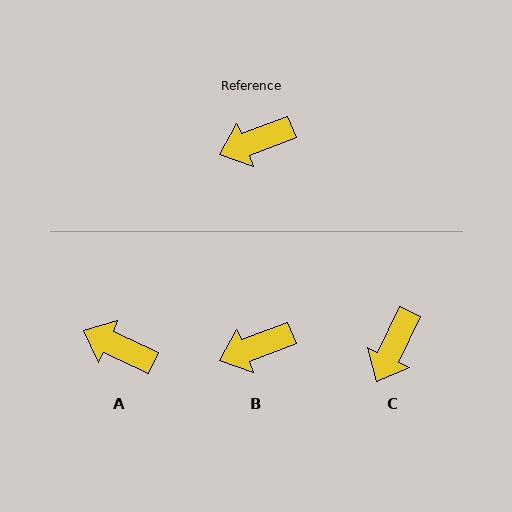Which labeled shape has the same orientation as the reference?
B.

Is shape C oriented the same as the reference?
No, it is off by about 44 degrees.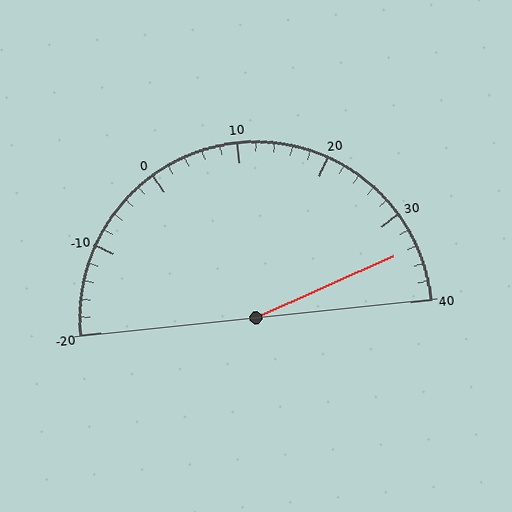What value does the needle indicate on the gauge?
The needle indicates approximately 34.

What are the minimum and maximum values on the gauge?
The gauge ranges from -20 to 40.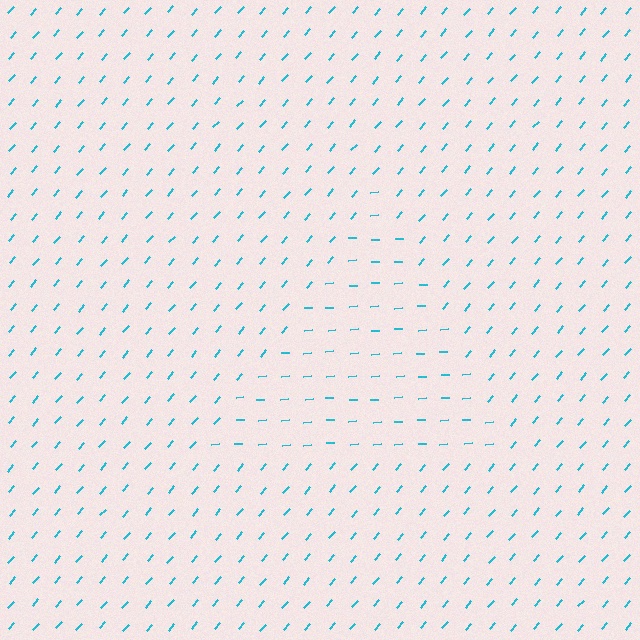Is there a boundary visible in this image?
Yes, there is a texture boundary formed by a change in line orientation.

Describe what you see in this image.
The image is filled with small cyan line segments. A triangle region in the image has lines oriented differently from the surrounding lines, creating a visible texture boundary.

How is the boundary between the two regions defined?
The boundary is defined purely by a change in line orientation (approximately 45 degrees difference). All lines are the same color and thickness.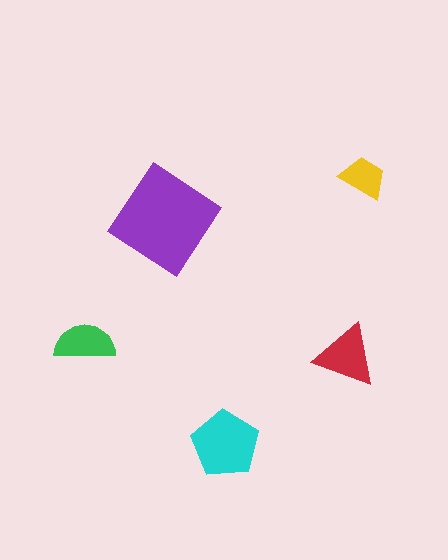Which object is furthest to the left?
The green semicircle is leftmost.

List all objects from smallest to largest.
The yellow trapezoid, the green semicircle, the red triangle, the cyan pentagon, the purple diamond.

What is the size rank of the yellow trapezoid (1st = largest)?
5th.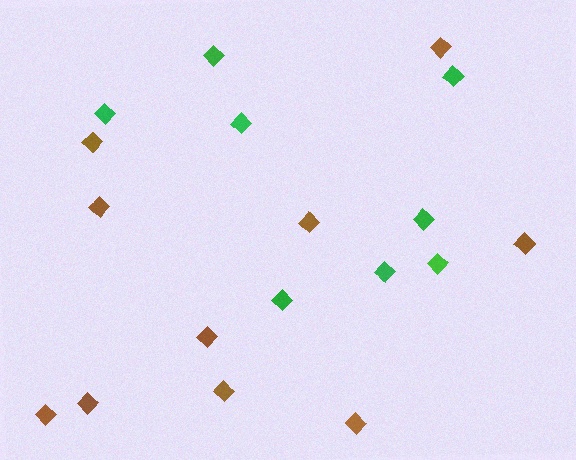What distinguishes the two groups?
There are 2 groups: one group of brown diamonds (10) and one group of green diamonds (8).